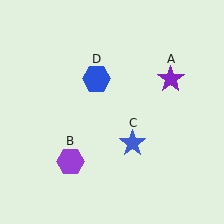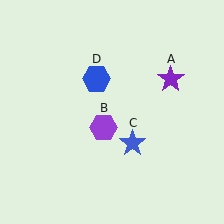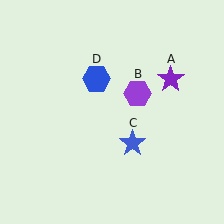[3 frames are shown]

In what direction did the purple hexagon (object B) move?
The purple hexagon (object B) moved up and to the right.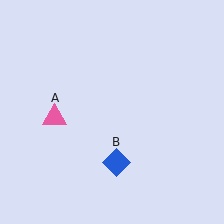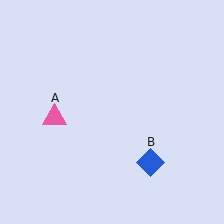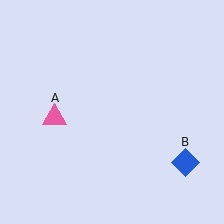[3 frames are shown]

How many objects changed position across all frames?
1 object changed position: blue diamond (object B).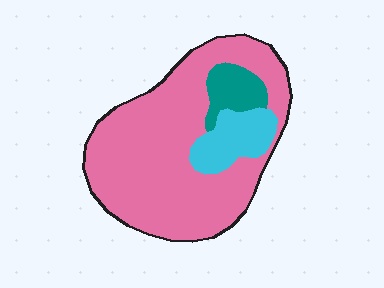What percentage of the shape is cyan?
Cyan takes up about one eighth (1/8) of the shape.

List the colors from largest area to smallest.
From largest to smallest: pink, cyan, teal.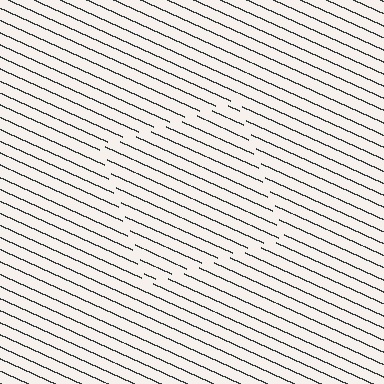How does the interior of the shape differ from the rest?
The interior of the shape contains the same grating, shifted by half a period — the contour is defined by the phase discontinuity where line-ends from the inner and outer gratings abut.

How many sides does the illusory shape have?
4 sides — the line-ends trace a square.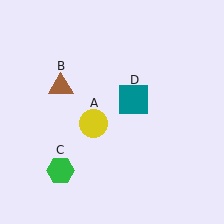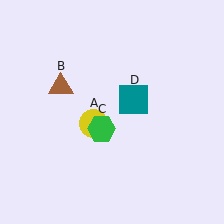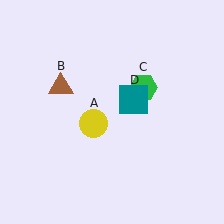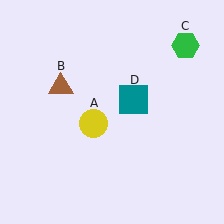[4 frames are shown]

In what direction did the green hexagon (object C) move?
The green hexagon (object C) moved up and to the right.